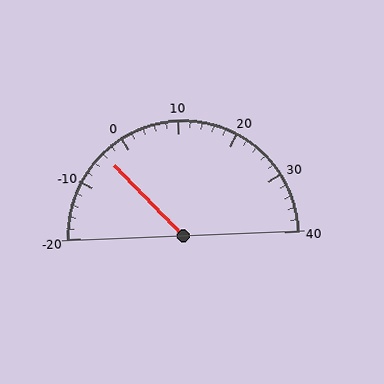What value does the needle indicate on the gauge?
The needle indicates approximately -4.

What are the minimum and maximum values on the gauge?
The gauge ranges from -20 to 40.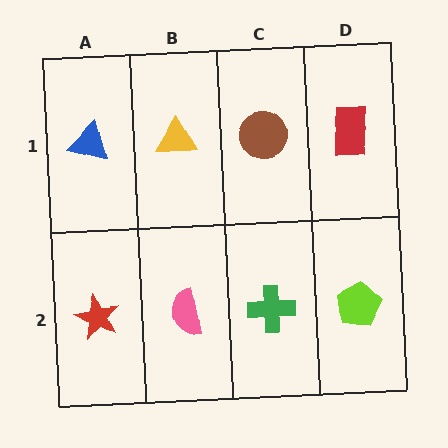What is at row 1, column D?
A red rectangle.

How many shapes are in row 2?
4 shapes.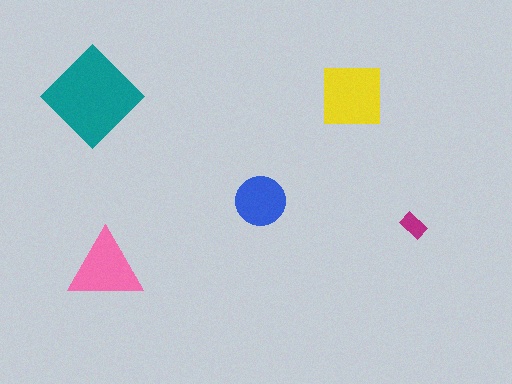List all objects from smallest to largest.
The magenta rectangle, the blue circle, the pink triangle, the yellow square, the teal diamond.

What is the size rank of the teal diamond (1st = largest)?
1st.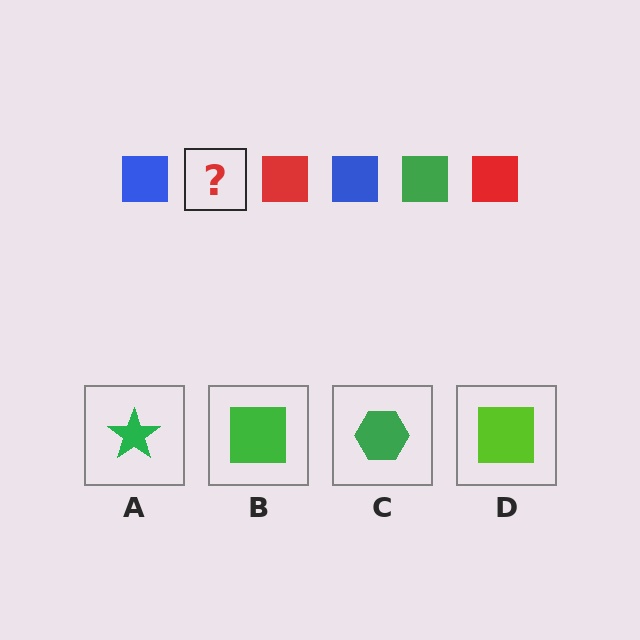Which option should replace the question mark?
Option B.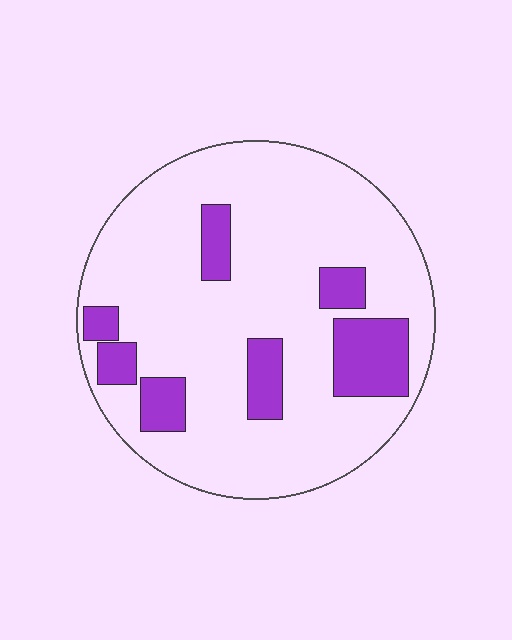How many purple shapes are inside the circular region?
7.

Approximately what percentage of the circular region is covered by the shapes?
Approximately 20%.